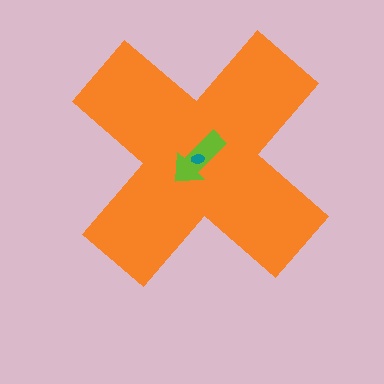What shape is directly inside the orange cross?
The lime arrow.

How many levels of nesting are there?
3.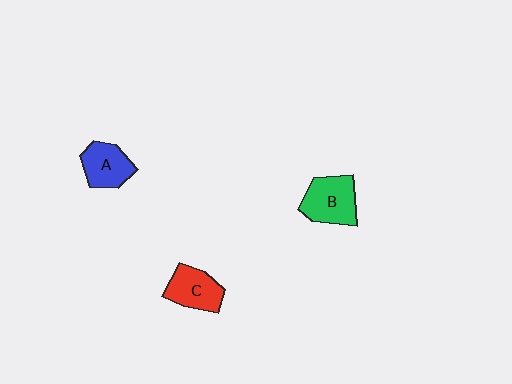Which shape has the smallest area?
Shape A (blue).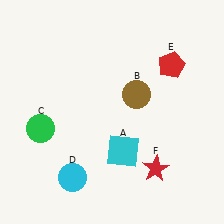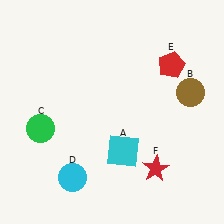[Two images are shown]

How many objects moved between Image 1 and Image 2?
1 object moved between the two images.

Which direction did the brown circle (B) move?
The brown circle (B) moved right.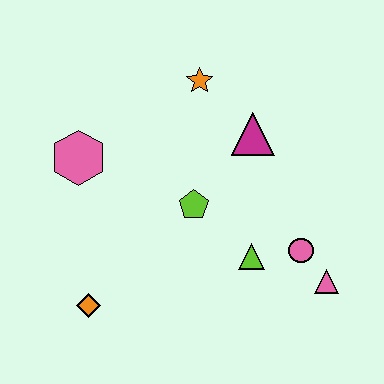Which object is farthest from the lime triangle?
The pink hexagon is farthest from the lime triangle.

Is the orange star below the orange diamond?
No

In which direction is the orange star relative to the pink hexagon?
The orange star is to the right of the pink hexagon.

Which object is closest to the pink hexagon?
The lime pentagon is closest to the pink hexagon.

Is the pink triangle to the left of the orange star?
No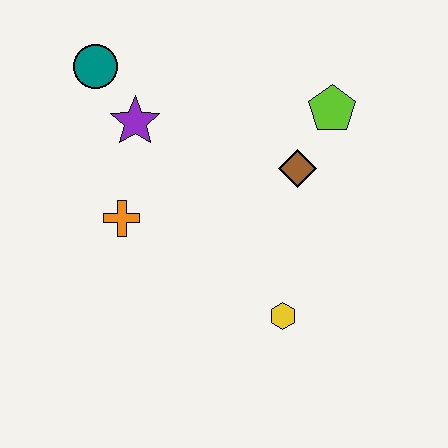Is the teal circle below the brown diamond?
No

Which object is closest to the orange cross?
The purple star is closest to the orange cross.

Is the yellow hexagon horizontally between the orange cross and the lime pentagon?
Yes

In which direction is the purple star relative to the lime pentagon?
The purple star is to the left of the lime pentagon.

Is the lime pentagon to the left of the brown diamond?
No